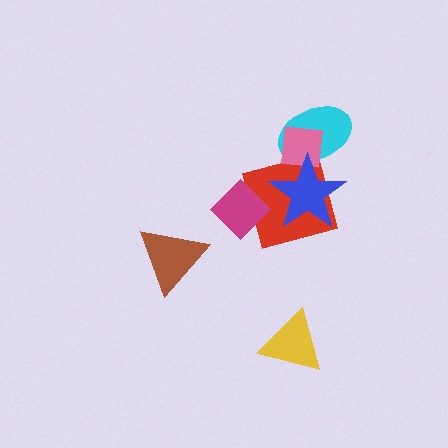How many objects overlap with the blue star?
3 objects overlap with the blue star.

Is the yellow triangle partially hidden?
No, no other shape covers it.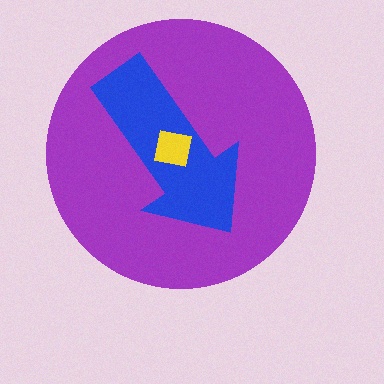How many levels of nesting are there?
3.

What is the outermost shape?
The purple circle.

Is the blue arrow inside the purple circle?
Yes.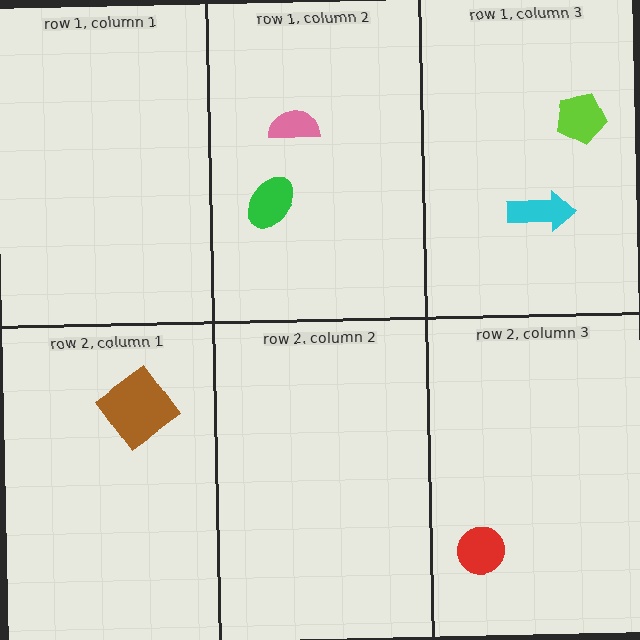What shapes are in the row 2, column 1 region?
The brown diamond.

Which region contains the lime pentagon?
The row 1, column 3 region.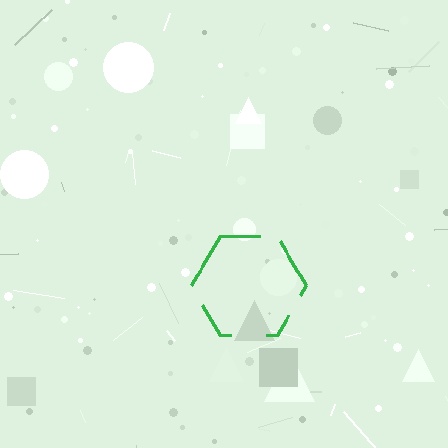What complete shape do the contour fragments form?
The contour fragments form a hexagon.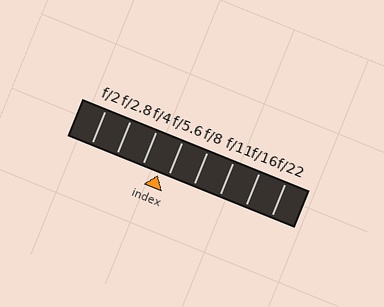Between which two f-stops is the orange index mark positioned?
The index mark is between f/4 and f/5.6.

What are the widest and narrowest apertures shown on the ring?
The widest aperture shown is f/2 and the narrowest is f/22.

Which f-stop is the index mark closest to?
The index mark is closest to f/5.6.